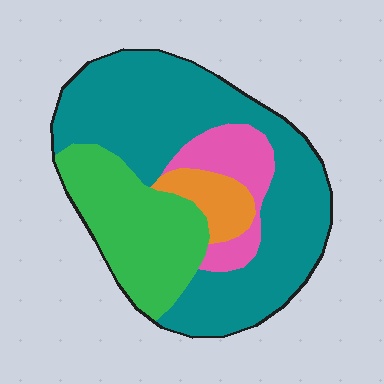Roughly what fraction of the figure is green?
Green covers about 25% of the figure.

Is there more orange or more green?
Green.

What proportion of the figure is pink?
Pink takes up less than a sixth of the figure.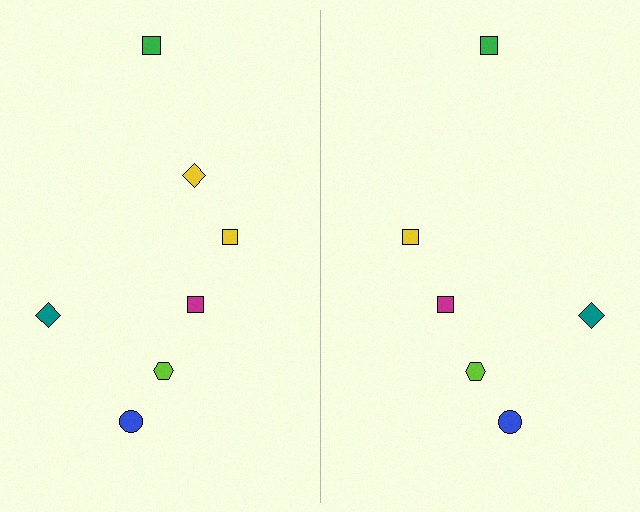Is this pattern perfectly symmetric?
No, the pattern is not perfectly symmetric. A yellow diamond is missing from the right side.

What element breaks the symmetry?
A yellow diamond is missing from the right side.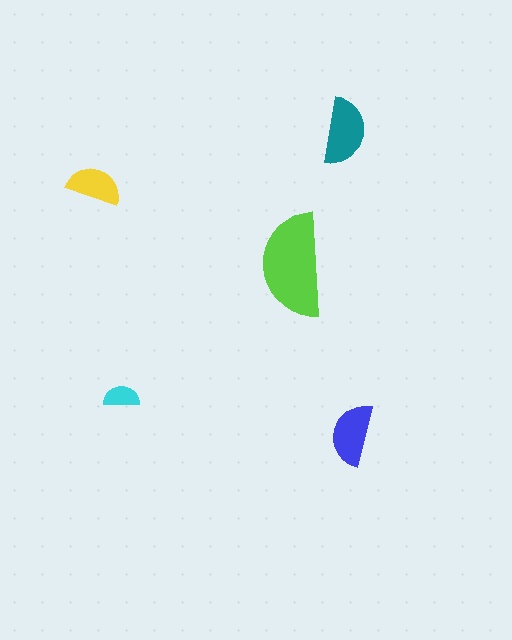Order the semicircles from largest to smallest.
the lime one, the teal one, the blue one, the yellow one, the cyan one.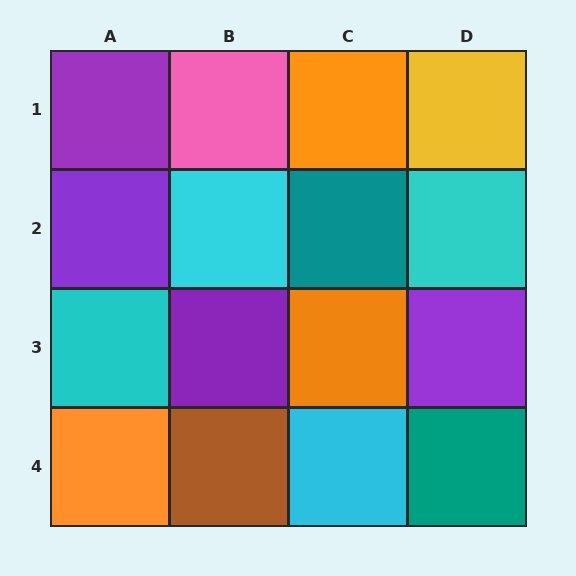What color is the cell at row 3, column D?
Purple.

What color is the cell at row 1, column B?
Pink.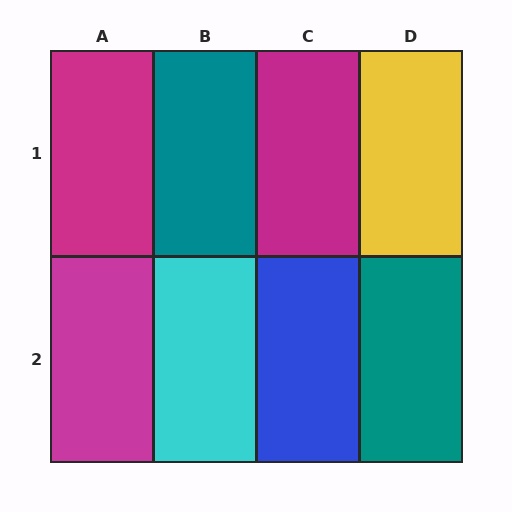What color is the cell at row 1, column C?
Magenta.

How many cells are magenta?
3 cells are magenta.